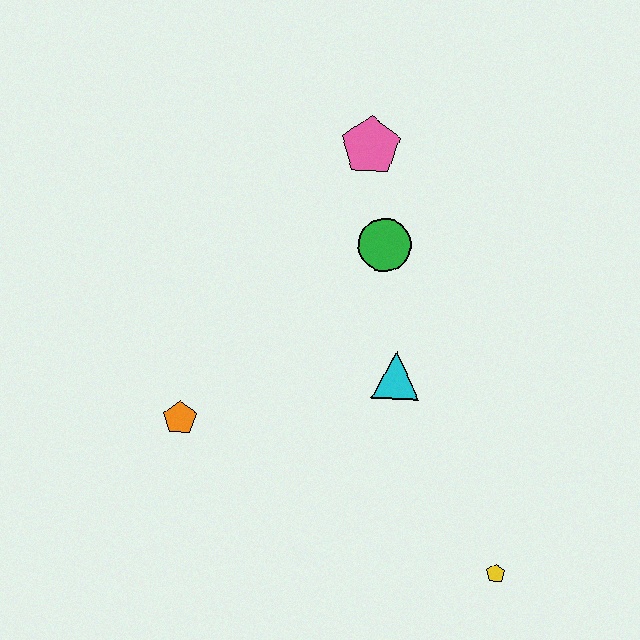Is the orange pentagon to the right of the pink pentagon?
No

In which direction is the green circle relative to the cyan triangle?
The green circle is above the cyan triangle.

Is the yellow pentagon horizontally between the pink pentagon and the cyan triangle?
No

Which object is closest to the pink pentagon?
The green circle is closest to the pink pentagon.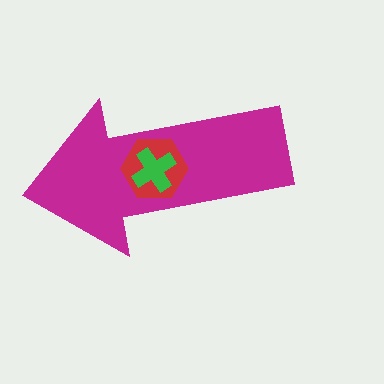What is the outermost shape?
The magenta arrow.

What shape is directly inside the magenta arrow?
The red hexagon.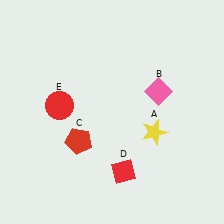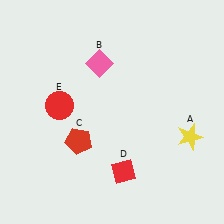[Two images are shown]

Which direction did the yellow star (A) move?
The yellow star (A) moved right.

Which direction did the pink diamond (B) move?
The pink diamond (B) moved left.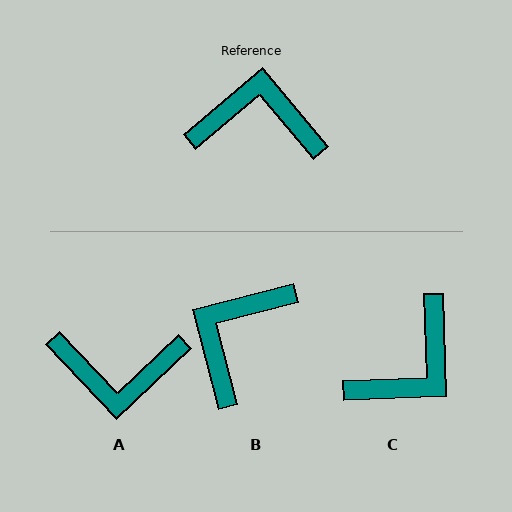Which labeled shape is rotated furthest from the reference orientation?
A, about 177 degrees away.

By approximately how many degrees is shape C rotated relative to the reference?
Approximately 128 degrees clockwise.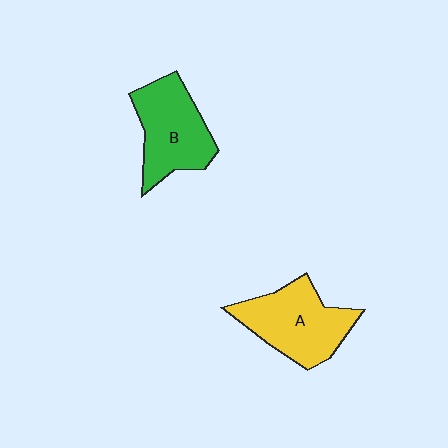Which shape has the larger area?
Shape A (yellow).